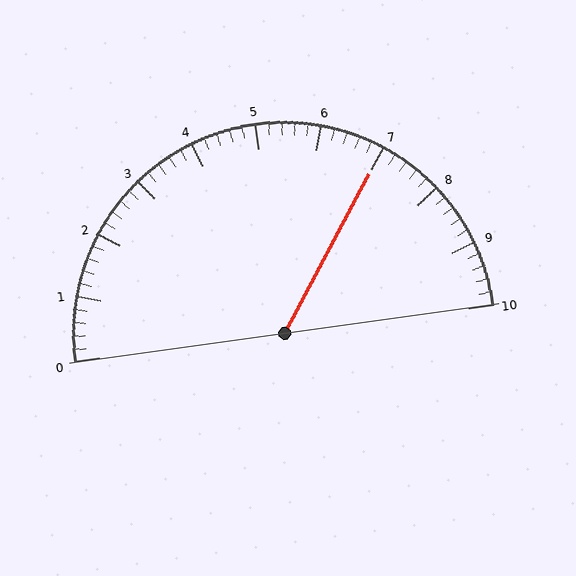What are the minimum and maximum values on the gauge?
The gauge ranges from 0 to 10.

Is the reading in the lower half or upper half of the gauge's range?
The reading is in the upper half of the range (0 to 10).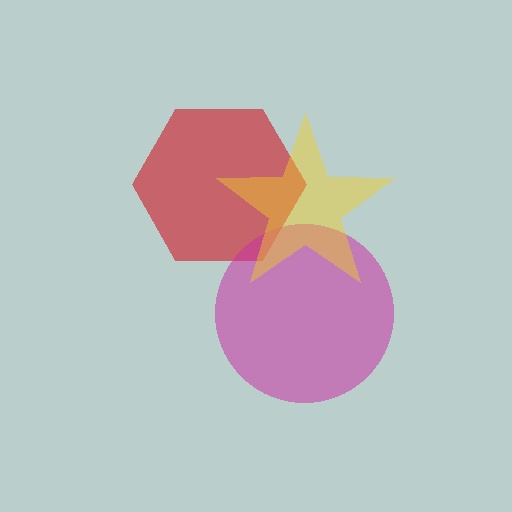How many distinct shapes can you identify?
There are 3 distinct shapes: a red hexagon, a magenta circle, a yellow star.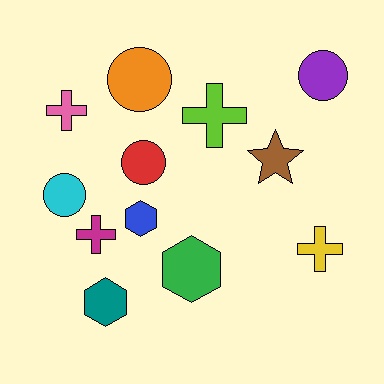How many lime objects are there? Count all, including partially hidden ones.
There is 1 lime object.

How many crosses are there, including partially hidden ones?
There are 4 crosses.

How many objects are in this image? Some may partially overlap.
There are 12 objects.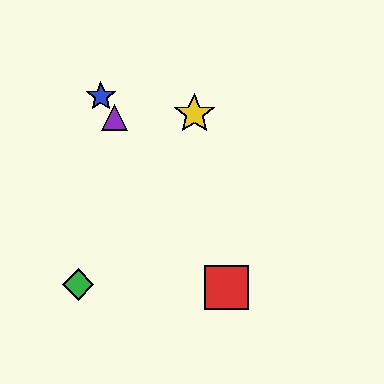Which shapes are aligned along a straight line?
The red square, the blue star, the purple triangle are aligned along a straight line.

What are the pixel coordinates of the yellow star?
The yellow star is at (194, 114).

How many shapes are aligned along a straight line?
3 shapes (the red square, the blue star, the purple triangle) are aligned along a straight line.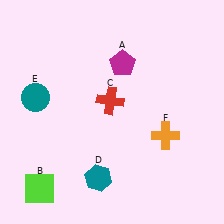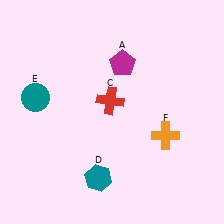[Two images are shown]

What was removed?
The lime square (B) was removed in Image 2.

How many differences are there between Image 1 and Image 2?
There is 1 difference between the two images.